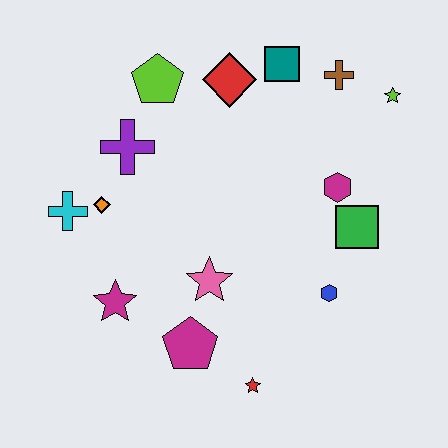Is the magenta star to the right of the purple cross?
No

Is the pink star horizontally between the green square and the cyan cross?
Yes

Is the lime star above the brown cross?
No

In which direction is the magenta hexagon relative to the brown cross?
The magenta hexagon is below the brown cross.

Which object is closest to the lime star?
The brown cross is closest to the lime star.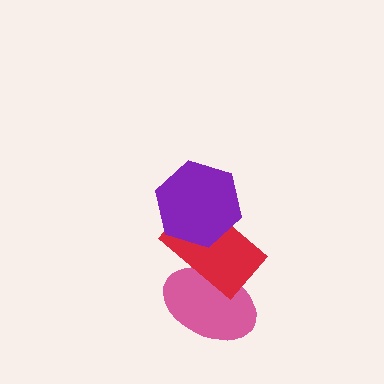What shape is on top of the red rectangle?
The purple hexagon is on top of the red rectangle.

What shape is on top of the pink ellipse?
The red rectangle is on top of the pink ellipse.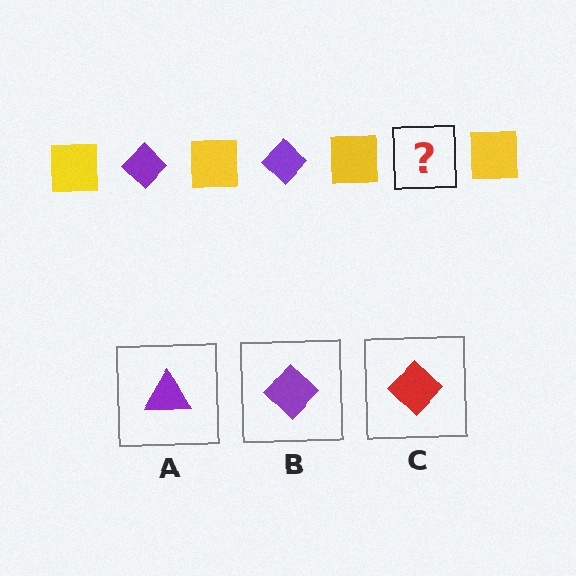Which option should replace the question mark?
Option B.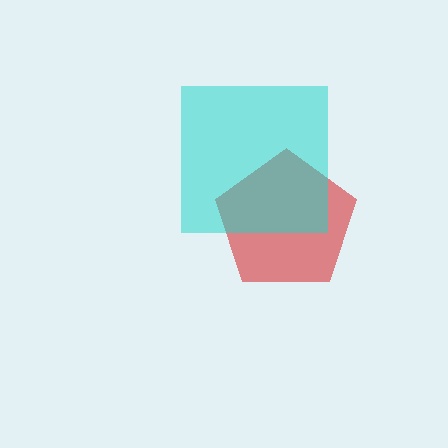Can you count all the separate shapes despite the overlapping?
Yes, there are 2 separate shapes.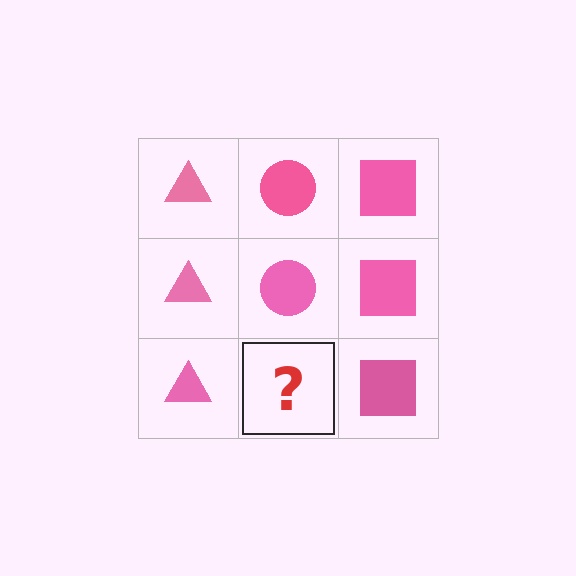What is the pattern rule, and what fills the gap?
The rule is that each column has a consistent shape. The gap should be filled with a pink circle.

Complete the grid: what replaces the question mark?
The question mark should be replaced with a pink circle.